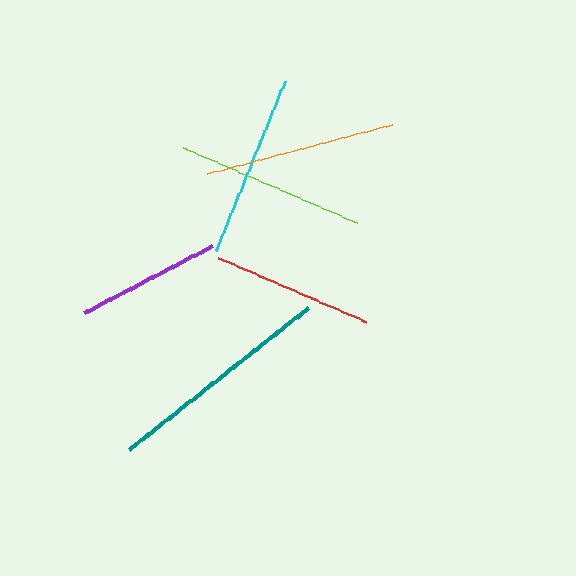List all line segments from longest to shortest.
From longest to shortest: teal, orange, lime, cyan, red, purple.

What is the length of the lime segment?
The lime segment is approximately 190 pixels long.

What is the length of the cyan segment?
The cyan segment is approximately 183 pixels long.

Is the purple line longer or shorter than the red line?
The red line is longer than the purple line.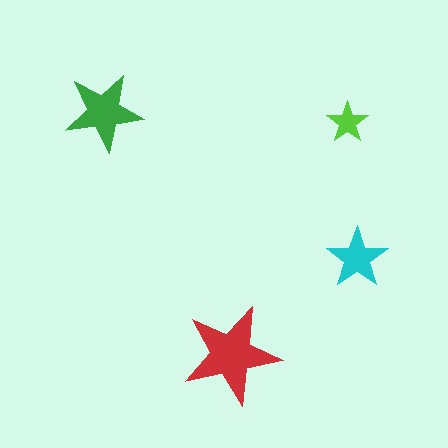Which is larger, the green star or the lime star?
The green one.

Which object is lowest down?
The red star is bottommost.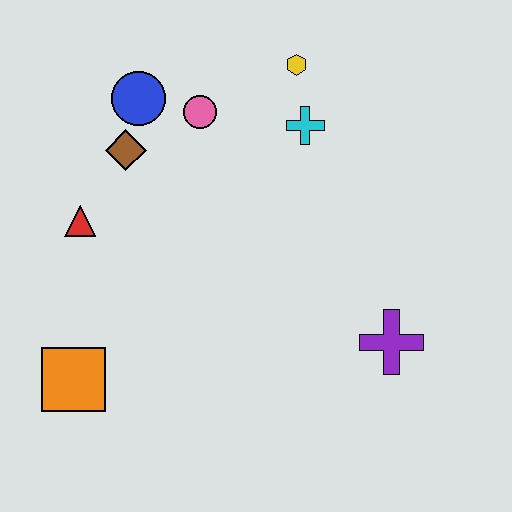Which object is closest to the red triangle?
The brown diamond is closest to the red triangle.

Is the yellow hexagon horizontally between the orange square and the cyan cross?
Yes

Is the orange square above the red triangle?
No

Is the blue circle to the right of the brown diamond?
Yes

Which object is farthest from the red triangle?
The purple cross is farthest from the red triangle.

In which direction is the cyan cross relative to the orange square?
The cyan cross is above the orange square.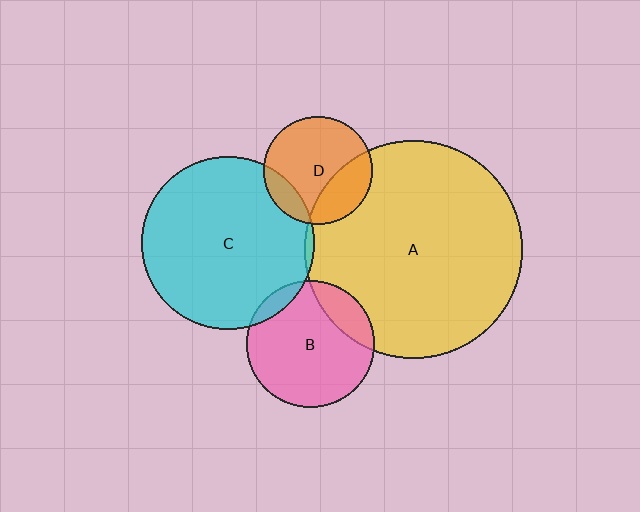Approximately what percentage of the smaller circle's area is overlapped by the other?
Approximately 10%.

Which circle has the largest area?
Circle A (yellow).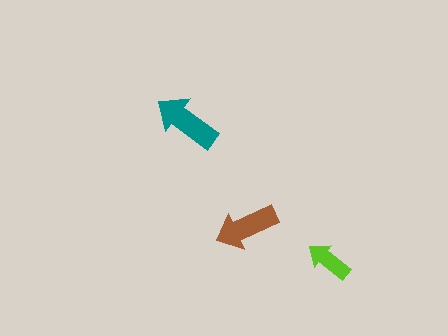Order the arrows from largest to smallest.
the teal one, the brown one, the lime one.